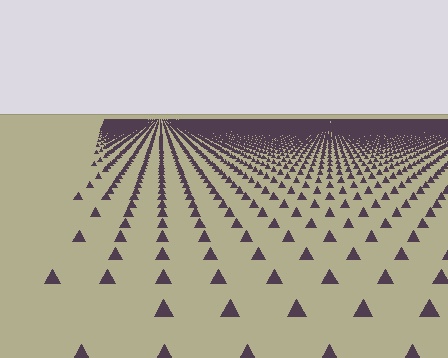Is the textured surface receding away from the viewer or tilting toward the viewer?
The surface is receding away from the viewer. Texture elements get smaller and denser toward the top.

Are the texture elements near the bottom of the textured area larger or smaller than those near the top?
Larger. Near the bottom, elements are closer to the viewer and appear at a bigger on-screen size.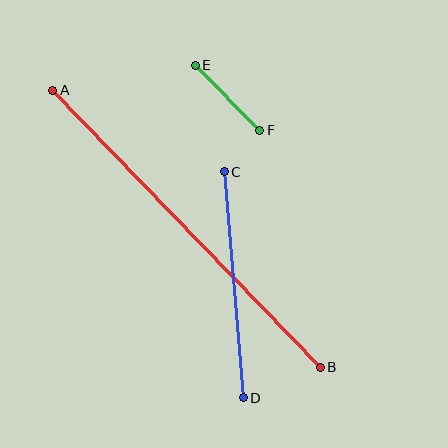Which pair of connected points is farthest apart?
Points A and B are farthest apart.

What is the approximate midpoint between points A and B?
The midpoint is at approximately (186, 229) pixels.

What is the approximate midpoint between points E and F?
The midpoint is at approximately (228, 98) pixels.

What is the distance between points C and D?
The distance is approximately 227 pixels.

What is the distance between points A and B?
The distance is approximately 385 pixels.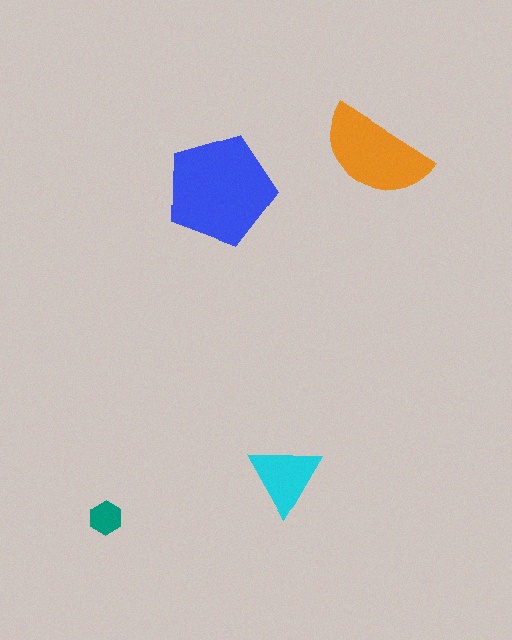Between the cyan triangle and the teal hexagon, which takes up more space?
The cyan triangle.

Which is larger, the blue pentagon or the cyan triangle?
The blue pentagon.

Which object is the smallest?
The teal hexagon.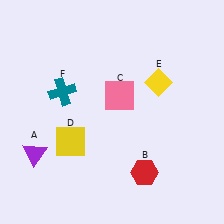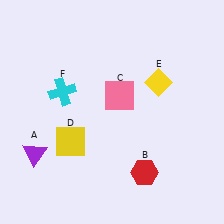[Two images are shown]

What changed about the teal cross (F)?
In Image 1, F is teal. In Image 2, it changed to cyan.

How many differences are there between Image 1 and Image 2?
There is 1 difference between the two images.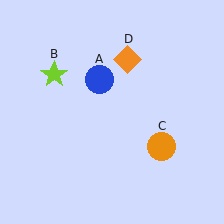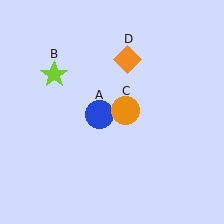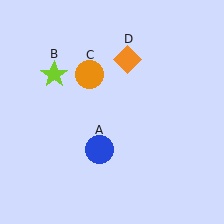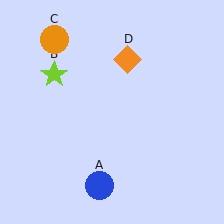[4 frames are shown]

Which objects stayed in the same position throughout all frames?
Lime star (object B) and orange diamond (object D) remained stationary.